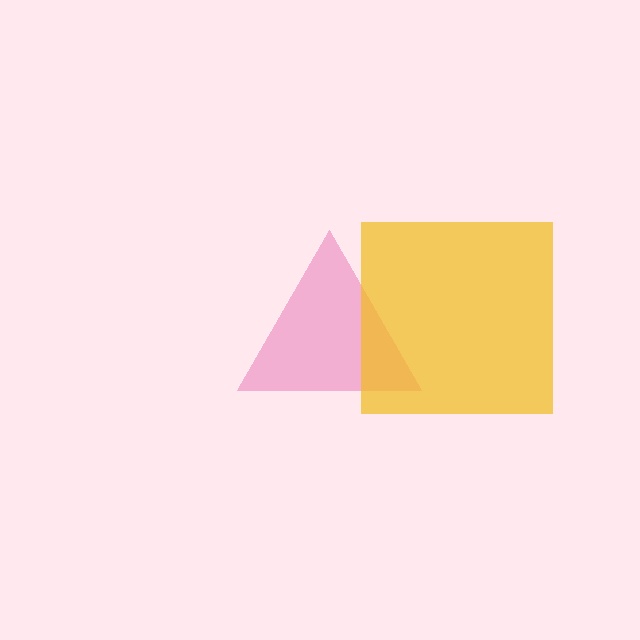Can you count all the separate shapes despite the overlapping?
Yes, there are 2 separate shapes.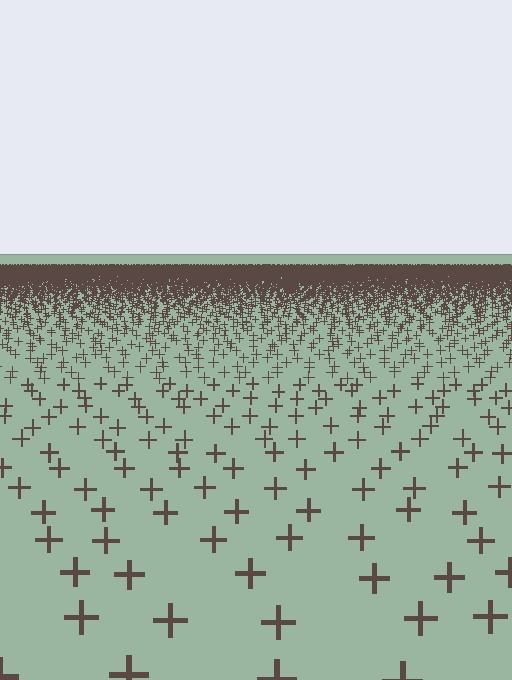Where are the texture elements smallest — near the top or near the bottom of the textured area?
Near the top.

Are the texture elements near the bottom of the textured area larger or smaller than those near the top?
Larger. Near the bottom, elements are closer to the viewer and appear at a bigger on-screen size.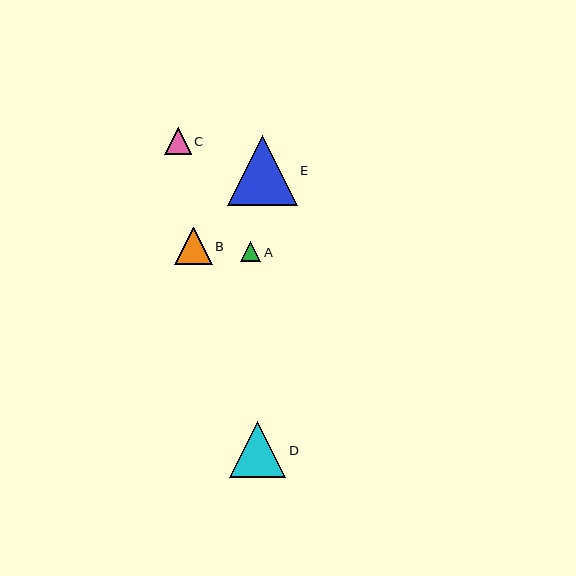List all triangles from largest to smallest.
From largest to smallest: E, D, B, C, A.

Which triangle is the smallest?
Triangle A is the smallest with a size of approximately 20 pixels.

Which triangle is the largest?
Triangle E is the largest with a size of approximately 69 pixels.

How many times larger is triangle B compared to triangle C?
Triangle B is approximately 1.4 times the size of triangle C.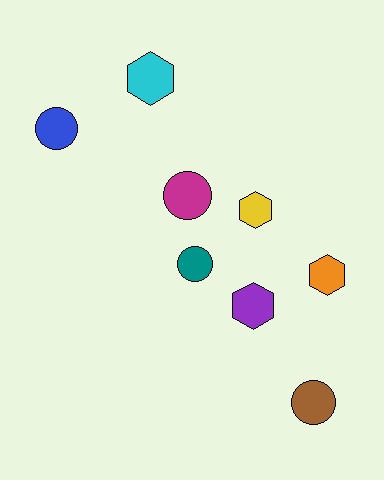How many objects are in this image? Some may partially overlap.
There are 8 objects.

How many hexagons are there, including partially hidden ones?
There are 4 hexagons.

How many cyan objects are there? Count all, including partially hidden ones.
There is 1 cyan object.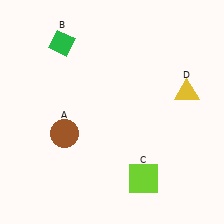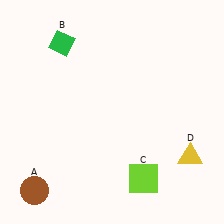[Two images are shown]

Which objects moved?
The objects that moved are: the brown circle (A), the yellow triangle (D).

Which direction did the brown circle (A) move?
The brown circle (A) moved down.